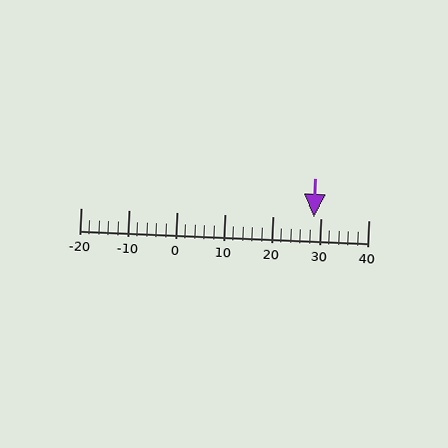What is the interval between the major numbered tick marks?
The major tick marks are spaced 10 units apart.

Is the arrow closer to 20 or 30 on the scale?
The arrow is closer to 30.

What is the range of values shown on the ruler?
The ruler shows values from -20 to 40.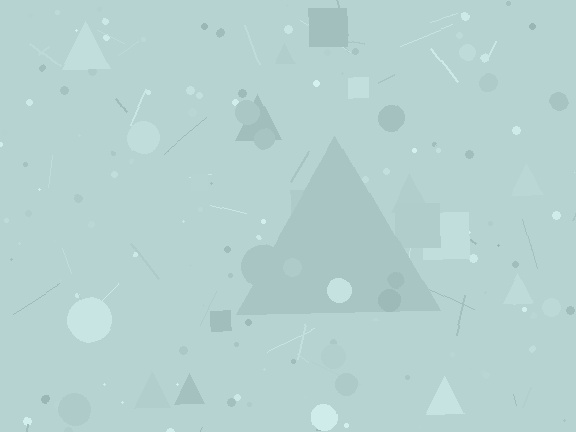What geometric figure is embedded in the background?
A triangle is embedded in the background.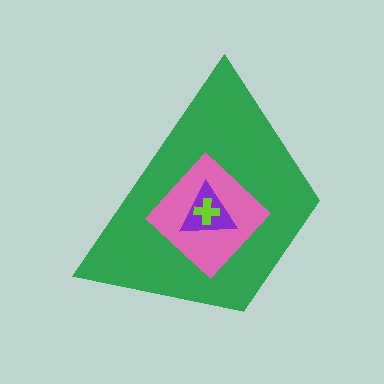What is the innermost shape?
The lime cross.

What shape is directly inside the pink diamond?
The purple triangle.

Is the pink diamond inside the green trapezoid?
Yes.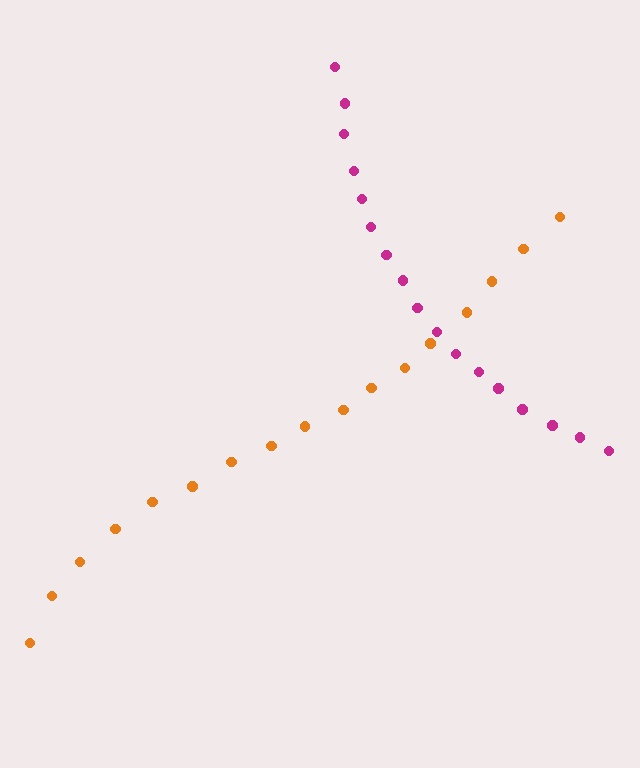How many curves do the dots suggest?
There are 2 distinct paths.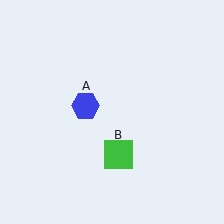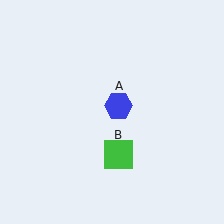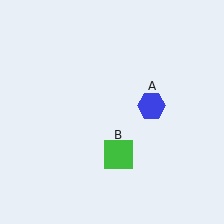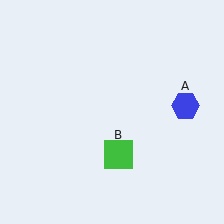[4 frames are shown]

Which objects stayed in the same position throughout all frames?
Green square (object B) remained stationary.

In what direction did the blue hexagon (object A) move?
The blue hexagon (object A) moved right.